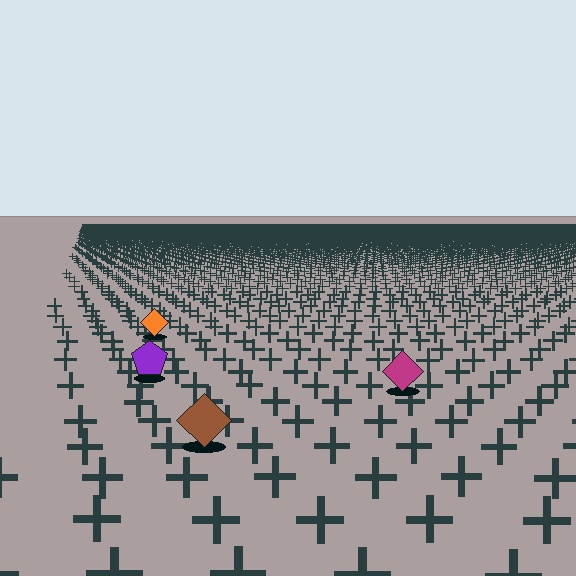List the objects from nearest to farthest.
From nearest to farthest: the brown diamond, the magenta diamond, the purple pentagon, the orange diamond.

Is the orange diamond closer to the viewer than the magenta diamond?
No. The magenta diamond is closer — you can tell from the texture gradient: the ground texture is coarser near it.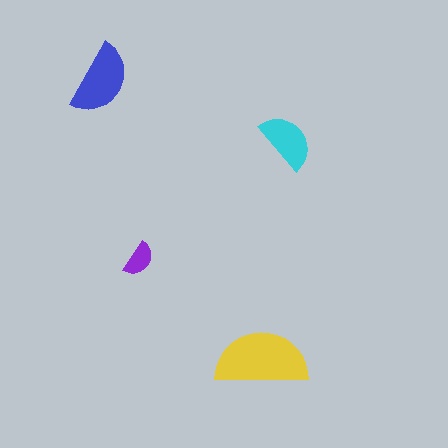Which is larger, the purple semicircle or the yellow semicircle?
The yellow one.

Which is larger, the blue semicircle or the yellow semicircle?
The yellow one.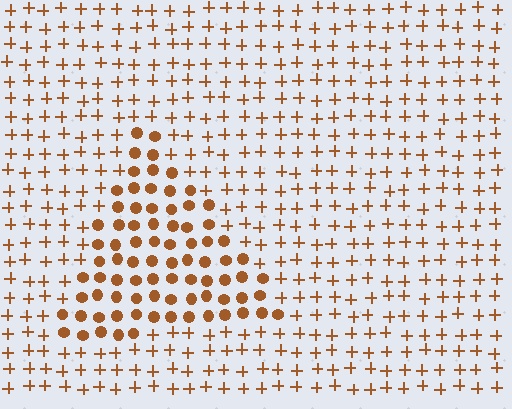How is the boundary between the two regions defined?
The boundary is defined by a change in element shape: circles inside vs. plus signs outside. All elements share the same color and spacing.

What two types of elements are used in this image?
The image uses circles inside the triangle region and plus signs outside it.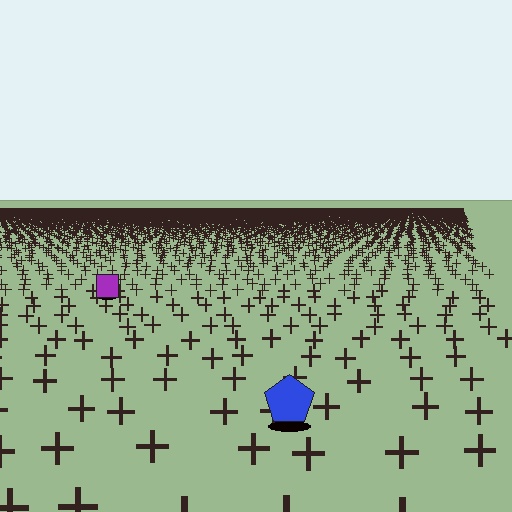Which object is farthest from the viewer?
The purple square is farthest from the viewer. It appears smaller and the ground texture around it is denser.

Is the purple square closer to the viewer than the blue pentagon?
No. The blue pentagon is closer — you can tell from the texture gradient: the ground texture is coarser near it.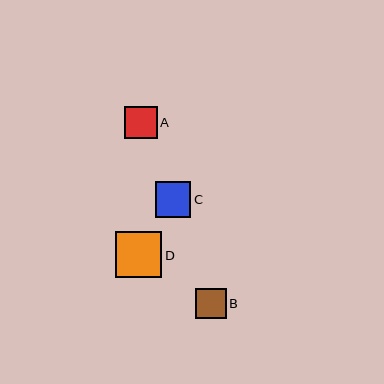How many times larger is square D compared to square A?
Square D is approximately 1.4 times the size of square A.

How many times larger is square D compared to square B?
Square D is approximately 1.5 times the size of square B.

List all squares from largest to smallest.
From largest to smallest: D, C, A, B.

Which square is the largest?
Square D is the largest with a size of approximately 46 pixels.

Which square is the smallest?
Square B is the smallest with a size of approximately 30 pixels.